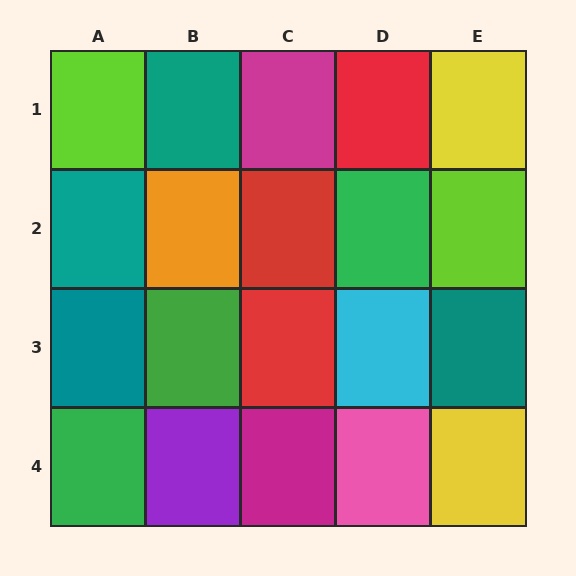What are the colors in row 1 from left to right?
Lime, teal, magenta, red, yellow.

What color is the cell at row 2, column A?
Teal.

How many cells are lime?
2 cells are lime.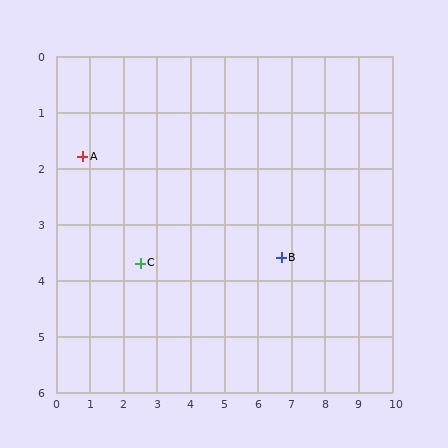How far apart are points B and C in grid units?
Points B and C are about 4.2 grid units apart.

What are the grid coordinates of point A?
Point A is at approximately (0.8, 1.8).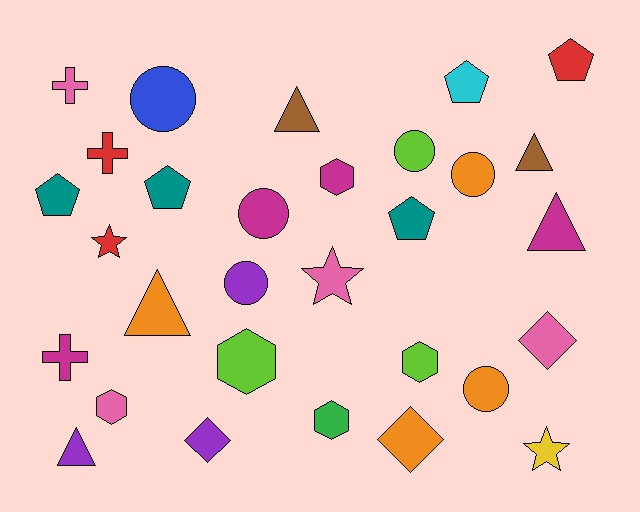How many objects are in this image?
There are 30 objects.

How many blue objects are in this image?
There is 1 blue object.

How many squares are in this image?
There are no squares.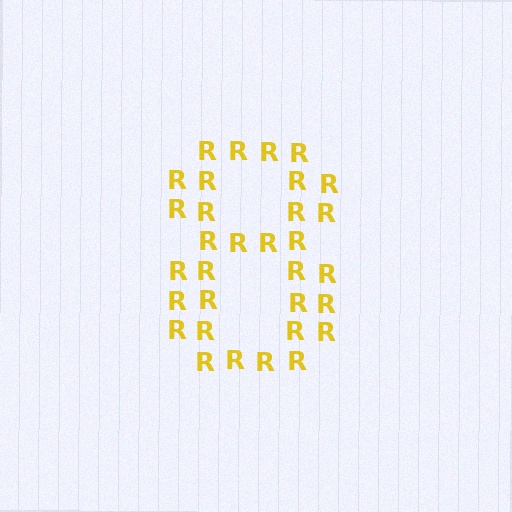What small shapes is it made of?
It is made of small letter R's.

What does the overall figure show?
The overall figure shows the digit 8.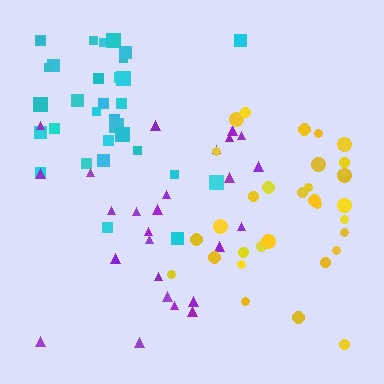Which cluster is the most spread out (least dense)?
Purple.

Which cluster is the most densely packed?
Cyan.